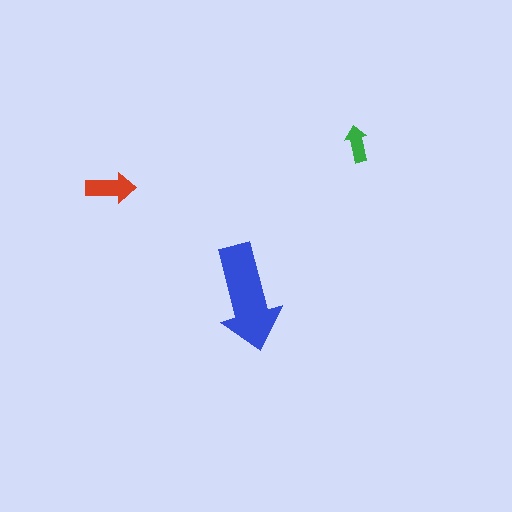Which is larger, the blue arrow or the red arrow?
The blue one.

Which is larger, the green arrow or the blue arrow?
The blue one.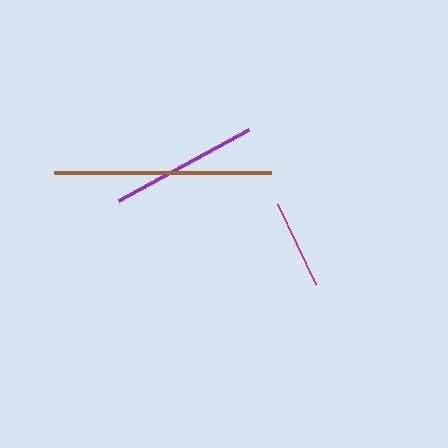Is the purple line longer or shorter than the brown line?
The brown line is longer than the purple line.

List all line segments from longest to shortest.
From longest to shortest: brown, purple, magenta.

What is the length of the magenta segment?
The magenta segment is approximately 89 pixels long.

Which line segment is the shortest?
The magenta line is the shortest at approximately 89 pixels.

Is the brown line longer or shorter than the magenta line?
The brown line is longer than the magenta line.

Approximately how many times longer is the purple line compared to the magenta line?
The purple line is approximately 1.7 times the length of the magenta line.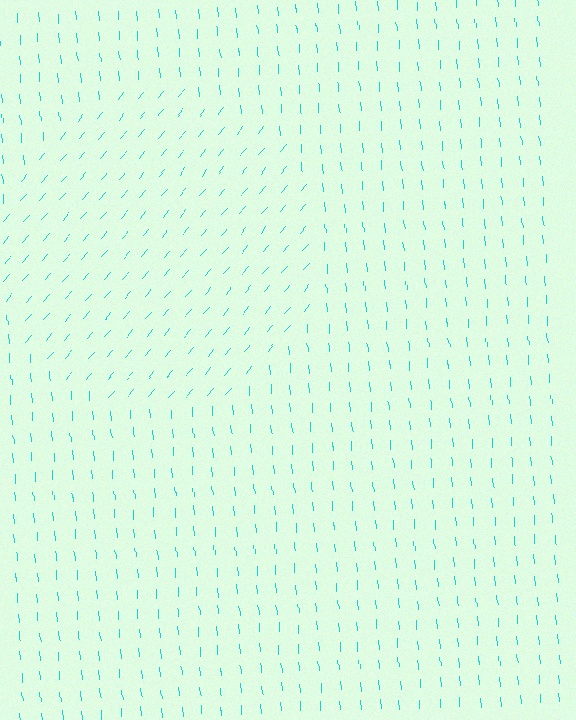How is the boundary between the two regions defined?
The boundary is defined purely by a change in line orientation (approximately 45 degrees difference). All lines are the same color and thickness.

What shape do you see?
I see a circle.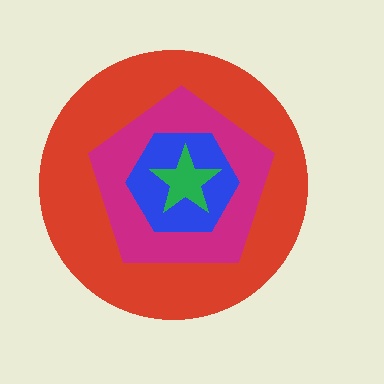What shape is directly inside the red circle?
The magenta pentagon.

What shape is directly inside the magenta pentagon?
The blue hexagon.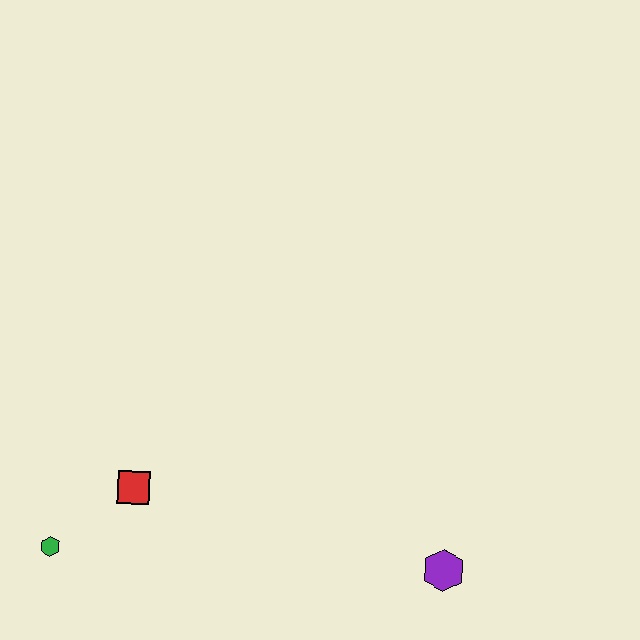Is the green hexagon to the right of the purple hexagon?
No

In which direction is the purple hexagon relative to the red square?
The purple hexagon is to the right of the red square.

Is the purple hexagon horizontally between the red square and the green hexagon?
No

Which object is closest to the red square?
The green hexagon is closest to the red square.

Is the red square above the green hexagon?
Yes